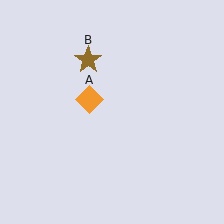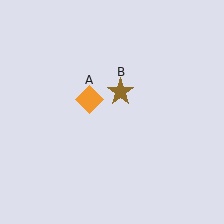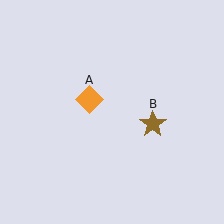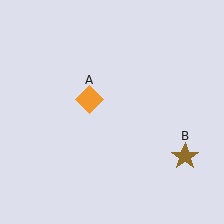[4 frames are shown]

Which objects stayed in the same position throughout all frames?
Orange diamond (object A) remained stationary.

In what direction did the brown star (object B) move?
The brown star (object B) moved down and to the right.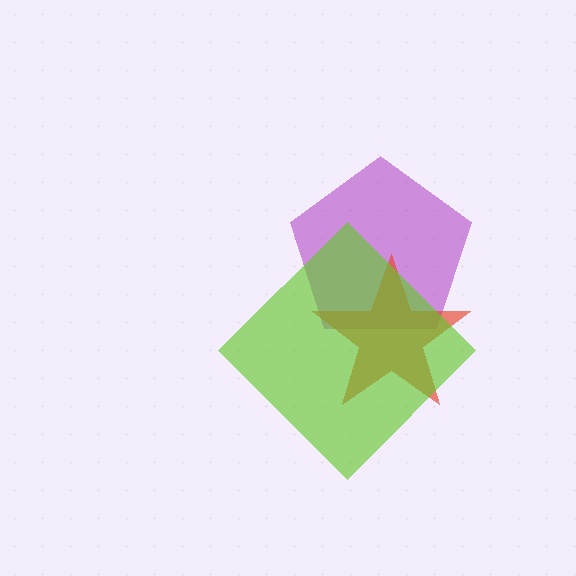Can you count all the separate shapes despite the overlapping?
Yes, there are 3 separate shapes.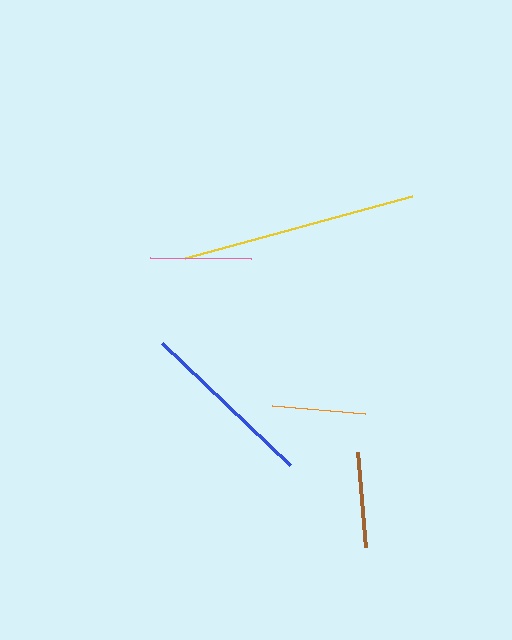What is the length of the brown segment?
The brown segment is approximately 96 pixels long.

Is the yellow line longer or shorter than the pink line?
The yellow line is longer than the pink line.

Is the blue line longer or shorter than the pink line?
The blue line is longer than the pink line.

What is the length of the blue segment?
The blue segment is approximately 176 pixels long.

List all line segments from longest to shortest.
From longest to shortest: yellow, blue, pink, brown, orange.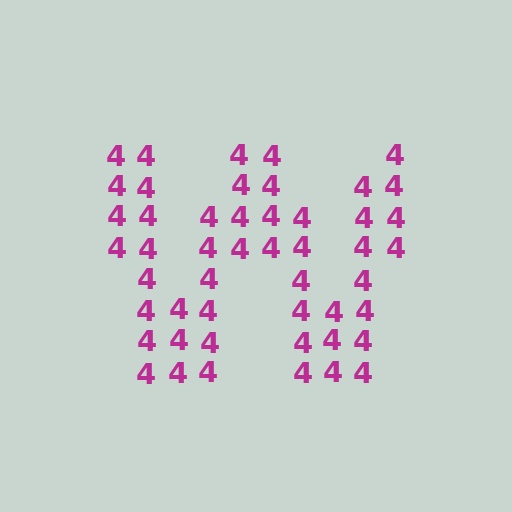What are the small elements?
The small elements are digit 4's.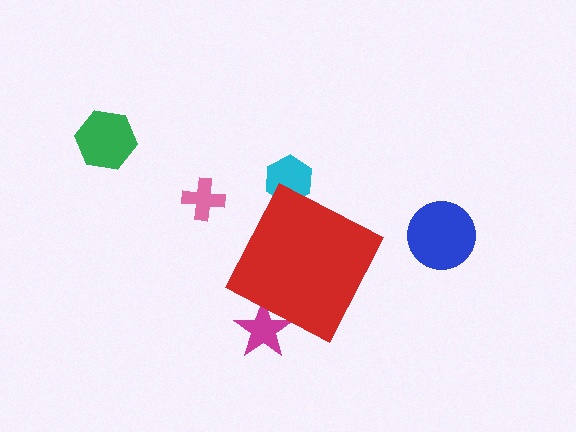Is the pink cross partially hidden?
No, the pink cross is fully visible.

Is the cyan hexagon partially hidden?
Yes, the cyan hexagon is partially hidden behind the red diamond.